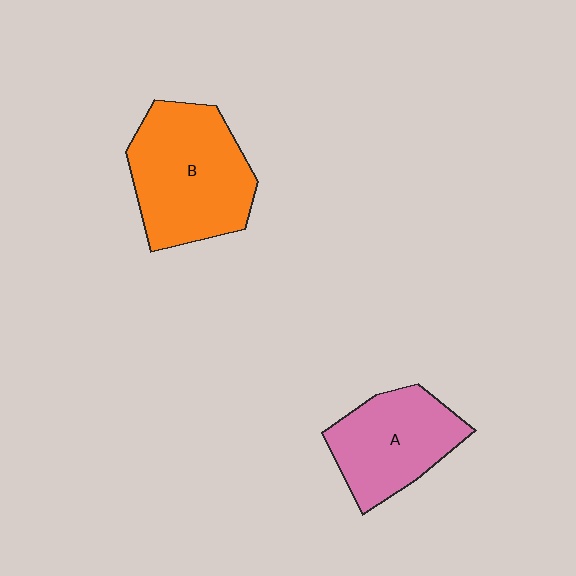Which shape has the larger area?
Shape B (orange).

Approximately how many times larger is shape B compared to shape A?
Approximately 1.3 times.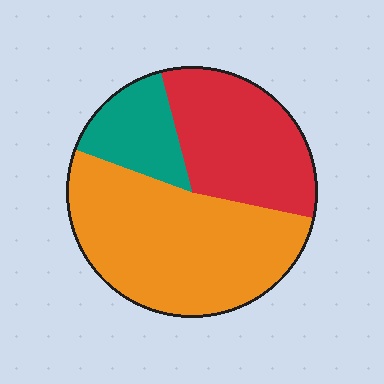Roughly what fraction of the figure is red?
Red takes up about one third (1/3) of the figure.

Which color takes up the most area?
Orange, at roughly 50%.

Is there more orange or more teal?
Orange.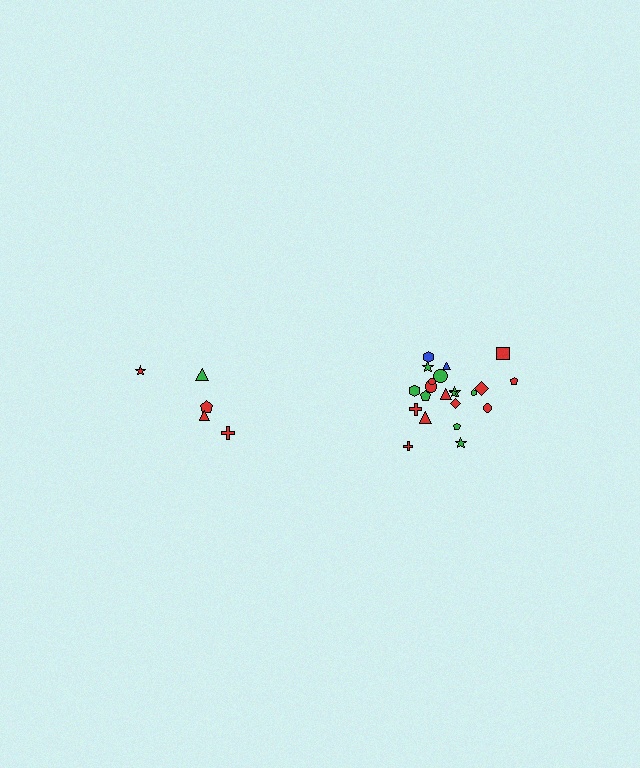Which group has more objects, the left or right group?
The right group.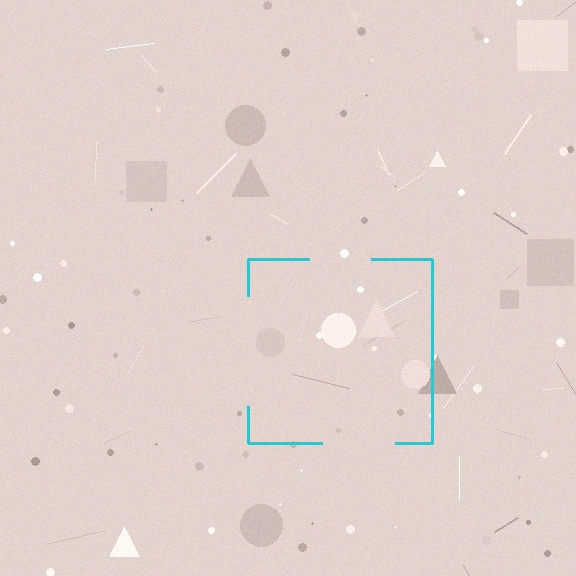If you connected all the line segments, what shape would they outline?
They would outline a square.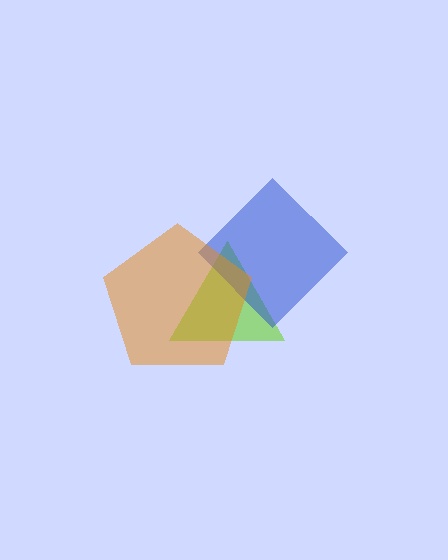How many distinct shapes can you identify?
There are 3 distinct shapes: a lime triangle, a blue diamond, an orange pentagon.